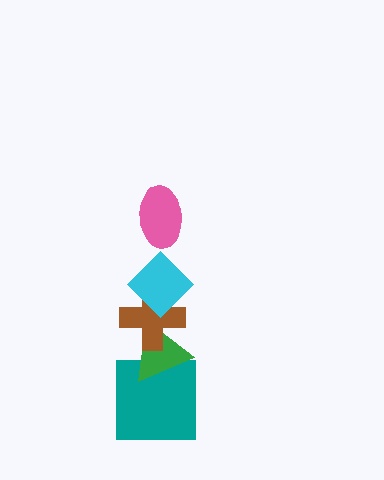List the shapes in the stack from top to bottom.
From top to bottom: the pink ellipse, the cyan diamond, the brown cross, the green triangle, the teal square.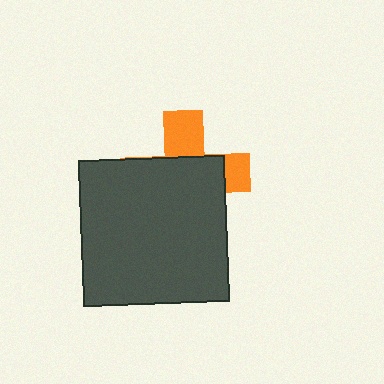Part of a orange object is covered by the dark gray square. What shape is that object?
It is a cross.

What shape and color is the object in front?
The object in front is a dark gray square.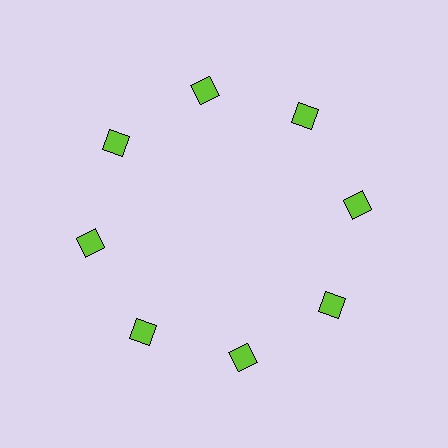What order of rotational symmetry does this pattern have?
This pattern has 8-fold rotational symmetry.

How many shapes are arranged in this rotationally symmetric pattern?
There are 8 shapes, arranged in 8 groups of 1.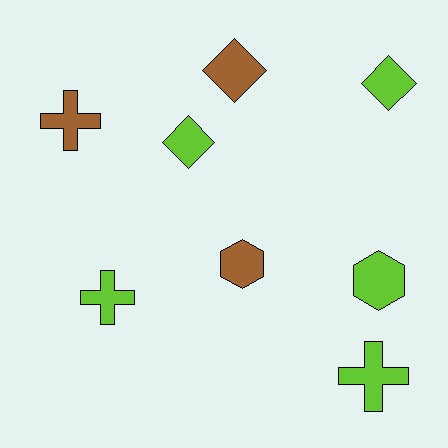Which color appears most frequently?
Lime, with 5 objects.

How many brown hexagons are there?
There is 1 brown hexagon.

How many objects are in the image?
There are 8 objects.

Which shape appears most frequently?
Diamond, with 3 objects.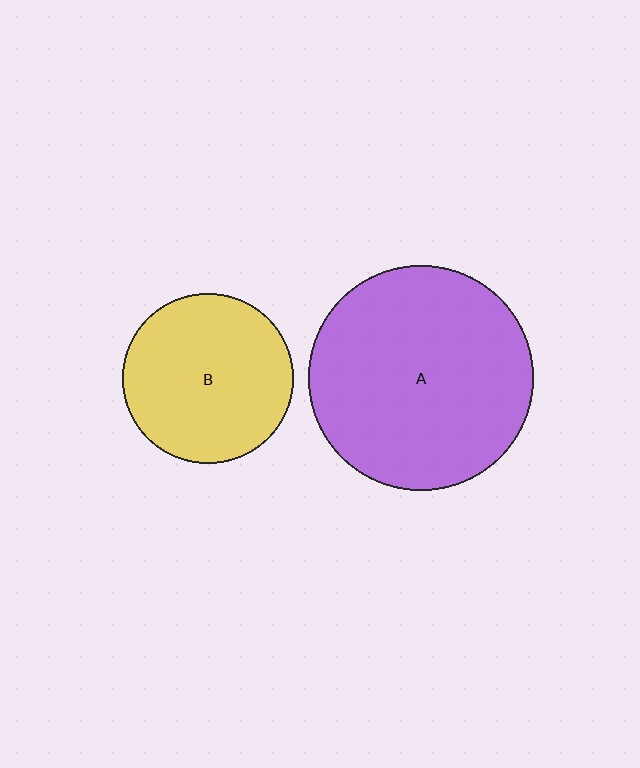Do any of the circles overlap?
No, none of the circles overlap.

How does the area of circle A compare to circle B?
Approximately 1.7 times.